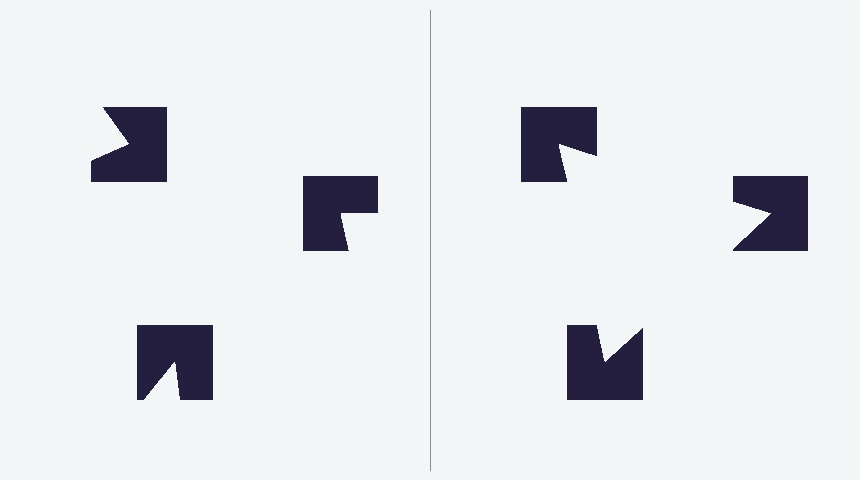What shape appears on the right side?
An illusory triangle.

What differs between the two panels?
The notched squares are positioned identically on both sides; only the wedge orientations differ. On the right they align to a triangle; on the left they are misaligned.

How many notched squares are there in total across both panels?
6 — 3 on each side.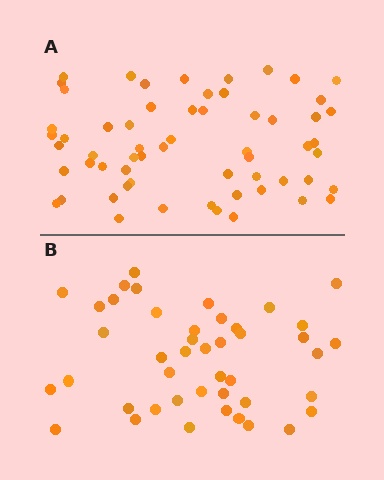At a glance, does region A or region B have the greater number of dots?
Region A (the top region) has more dots.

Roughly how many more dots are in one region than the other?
Region A has approximately 15 more dots than region B.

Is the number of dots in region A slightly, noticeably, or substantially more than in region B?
Region A has noticeably more, but not dramatically so. The ratio is roughly 1.4 to 1.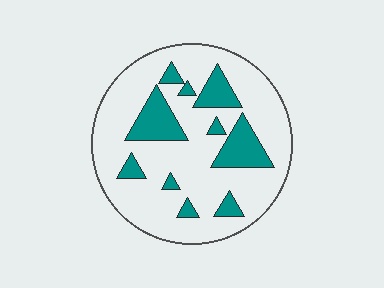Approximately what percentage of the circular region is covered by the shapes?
Approximately 20%.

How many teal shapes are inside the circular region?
10.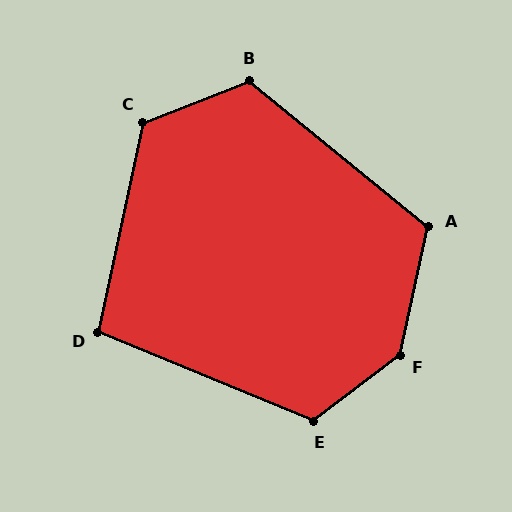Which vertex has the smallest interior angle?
D, at approximately 101 degrees.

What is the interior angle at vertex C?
Approximately 123 degrees (obtuse).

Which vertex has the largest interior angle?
F, at approximately 140 degrees.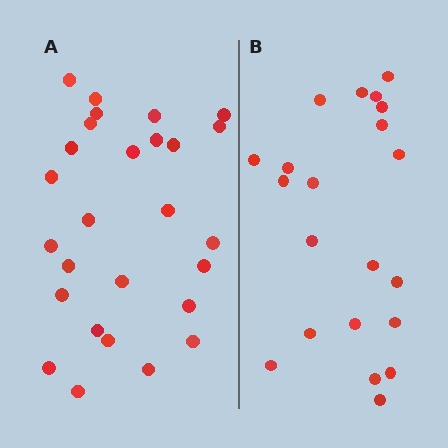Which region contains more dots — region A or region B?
Region A (the left region) has more dots.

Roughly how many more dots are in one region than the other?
Region A has about 6 more dots than region B.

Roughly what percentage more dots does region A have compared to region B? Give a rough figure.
About 30% more.